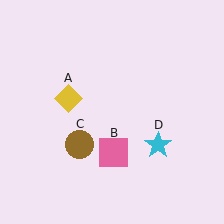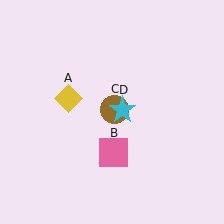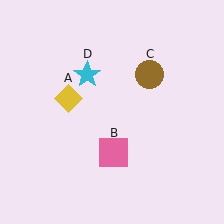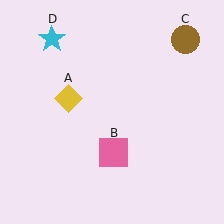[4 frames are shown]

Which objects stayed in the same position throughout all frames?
Yellow diamond (object A) and pink square (object B) remained stationary.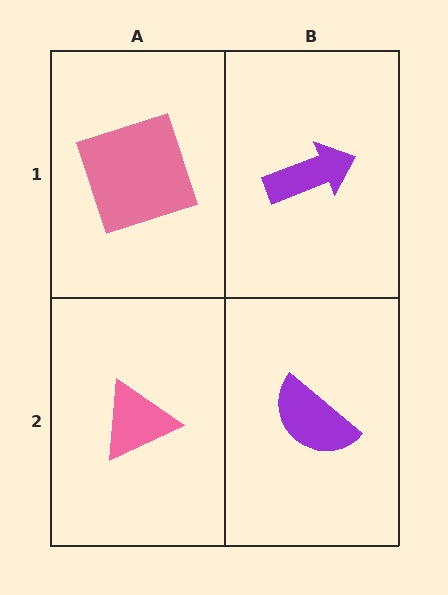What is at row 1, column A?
A pink square.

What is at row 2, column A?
A pink triangle.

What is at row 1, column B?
A purple arrow.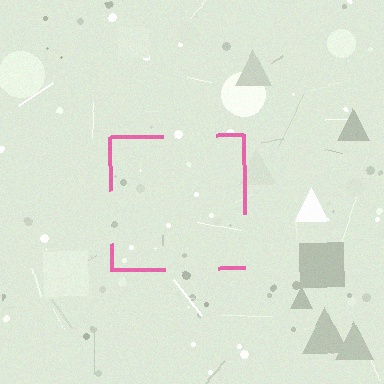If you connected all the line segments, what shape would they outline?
They would outline a square.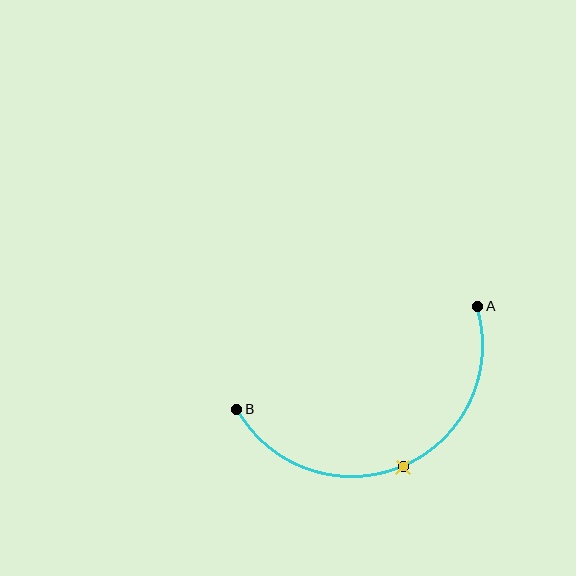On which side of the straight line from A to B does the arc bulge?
The arc bulges below the straight line connecting A and B.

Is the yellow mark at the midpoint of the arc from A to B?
Yes. The yellow mark lies on the arc at equal arc-length from both A and B — it is the arc midpoint.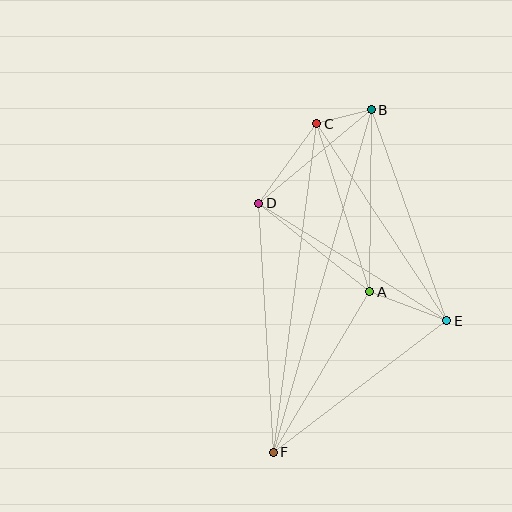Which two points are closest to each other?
Points B and C are closest to each other.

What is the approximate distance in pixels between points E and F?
The distance between E and F is approximately 218 pixels.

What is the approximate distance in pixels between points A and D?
The distance between A and D is approximately 142 pixels.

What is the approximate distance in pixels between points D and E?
The distance between D and E is approximately 221 pixels.